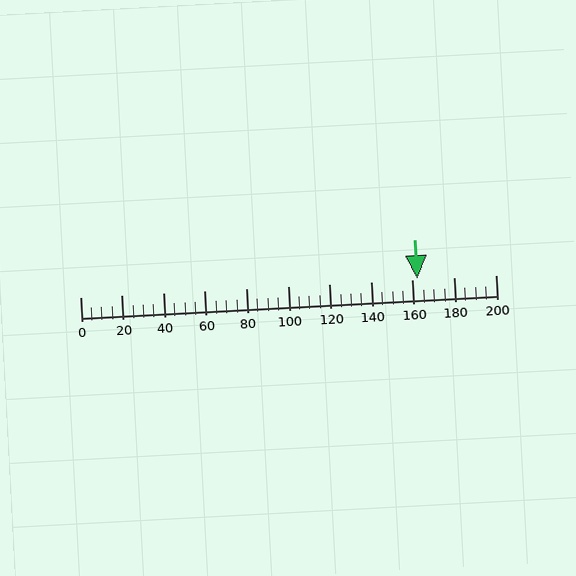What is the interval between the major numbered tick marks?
The major tick marks are spaced 20 units apart.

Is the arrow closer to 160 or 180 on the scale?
The arrow is closer to 160.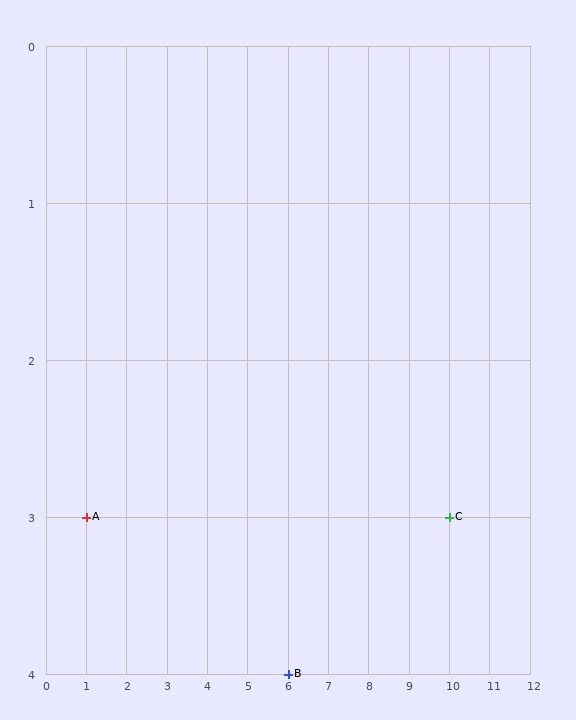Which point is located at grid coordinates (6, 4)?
Point B is at (6, 4).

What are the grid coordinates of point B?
Point B is at grid coordinates (6, 4).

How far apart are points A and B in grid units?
Points A and B are 5 columns and 1 row apart (about 5.1 grid units diagonally).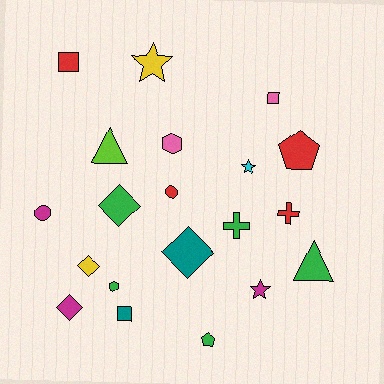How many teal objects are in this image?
There are 2 teal objects.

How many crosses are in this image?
There are 2 crosses.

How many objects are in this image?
There are 20 objects.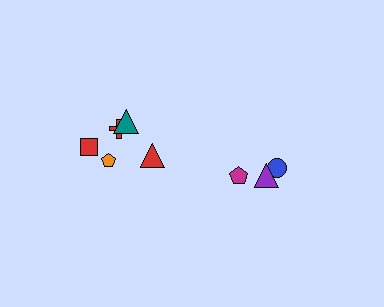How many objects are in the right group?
There are 3 objects.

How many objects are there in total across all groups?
There are 8 objects.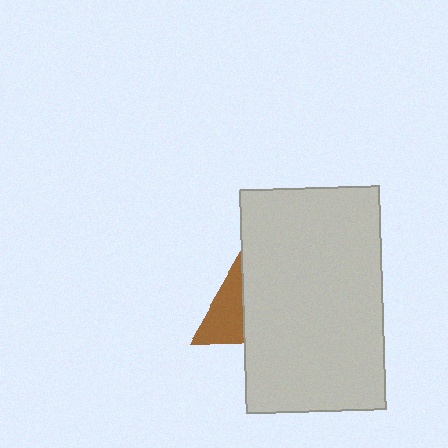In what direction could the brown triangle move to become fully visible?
The brown triangle could move left. That would shift it out from behind the light gray rectangle entirely.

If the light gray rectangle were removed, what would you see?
You would see the complete brown triangle.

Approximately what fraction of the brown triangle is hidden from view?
Roughly 62% of the brown triangle is hidden behind the light gray rectangle.